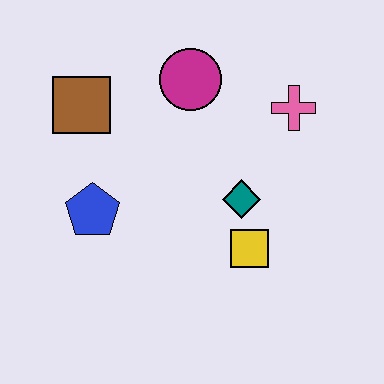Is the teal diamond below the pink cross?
Yes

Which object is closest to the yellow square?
The teal diamond is closest to the yellow square.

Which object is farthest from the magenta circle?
The yellow square is farthest from the magenta circle.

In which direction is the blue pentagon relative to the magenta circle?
The blue pentagon is below the magenta circle.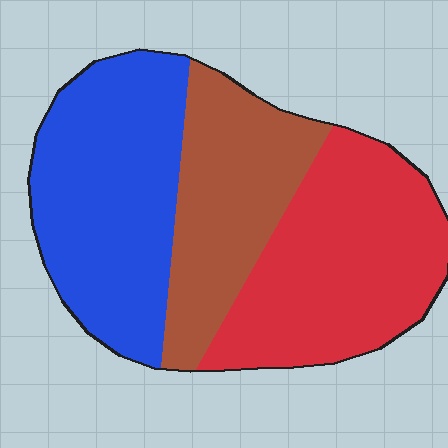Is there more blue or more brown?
Blue.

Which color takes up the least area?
Brown, at roughly 25%.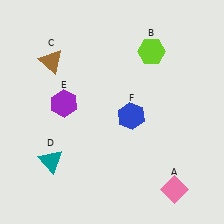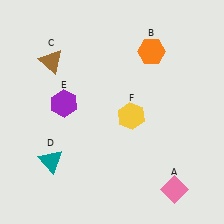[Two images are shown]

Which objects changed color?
B changed from lime to orange. F changed from blue to yellow.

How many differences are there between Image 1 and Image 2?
There are 2 differences between the two images.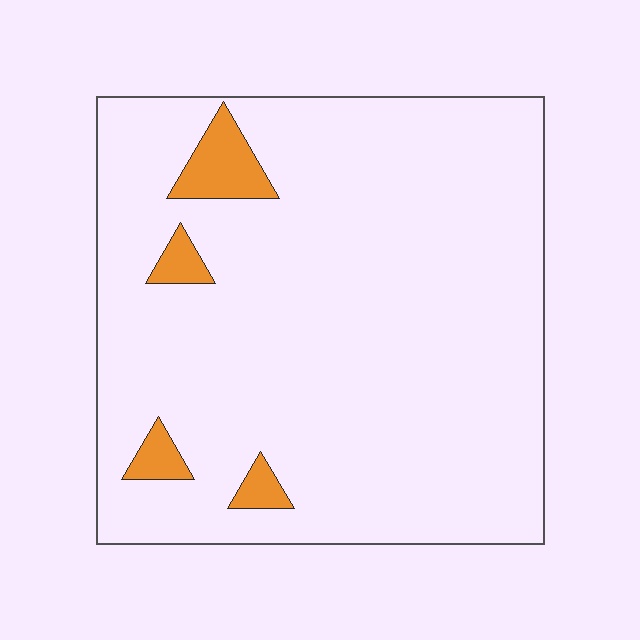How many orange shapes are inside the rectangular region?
4.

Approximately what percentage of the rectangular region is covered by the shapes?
Approximately 5%.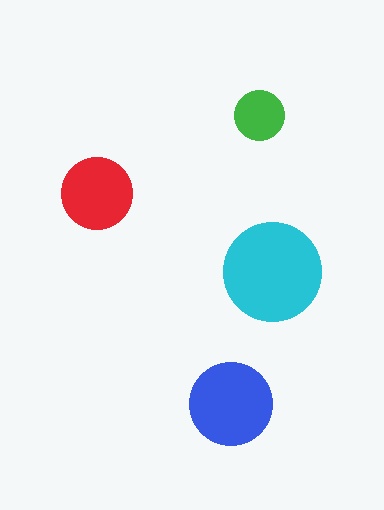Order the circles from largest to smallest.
the cyan one, the blue one, the red one, the green one.